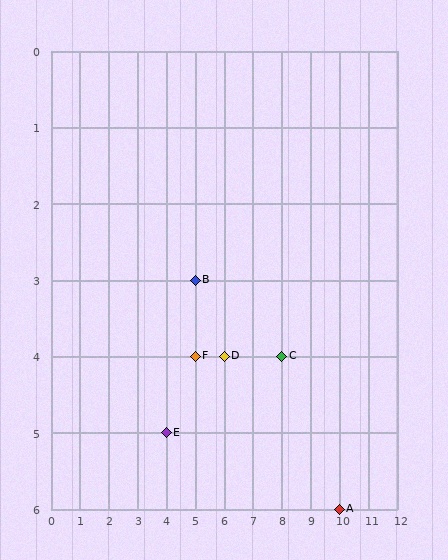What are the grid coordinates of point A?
Point A is at grid coordinates (10, 6).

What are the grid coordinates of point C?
Point C is at grid coordinates (8, 4).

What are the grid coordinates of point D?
Point D is at grid coordinates (6, 4).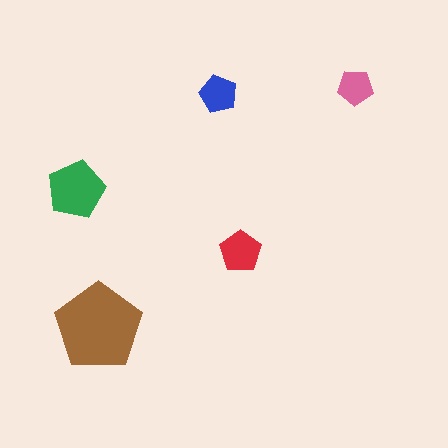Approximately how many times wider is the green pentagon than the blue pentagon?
About 1.5 times wider.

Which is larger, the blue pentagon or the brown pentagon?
The brown one.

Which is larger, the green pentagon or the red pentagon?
The green one.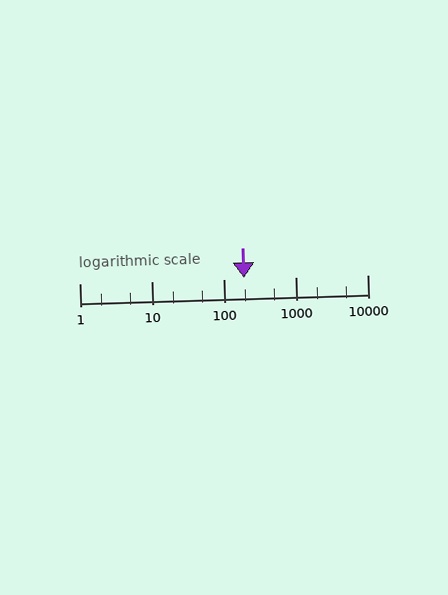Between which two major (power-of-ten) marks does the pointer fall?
The pointer is between 100 and 1000.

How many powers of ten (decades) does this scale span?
The scale spans 4 decades, from 1 to 10000.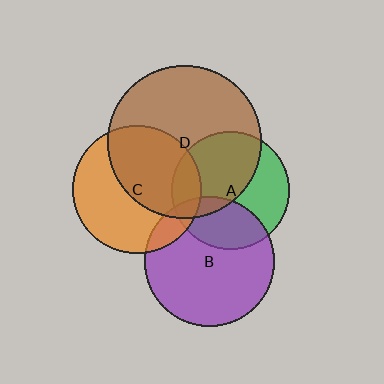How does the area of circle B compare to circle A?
Approximately 1.2 times.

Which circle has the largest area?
Circle D (brown).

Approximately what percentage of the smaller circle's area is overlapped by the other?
Approximately 5%.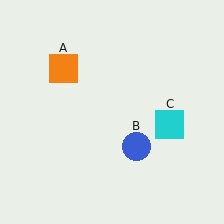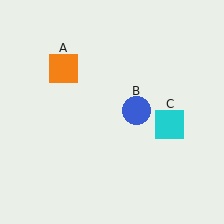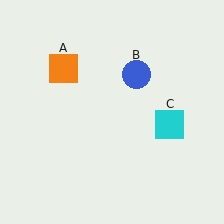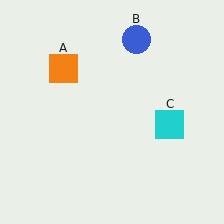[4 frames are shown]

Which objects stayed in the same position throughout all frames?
Orange square (object A) and cyan square (object C) remained stationary.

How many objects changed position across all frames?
1 object changed position: blue circle (object B).